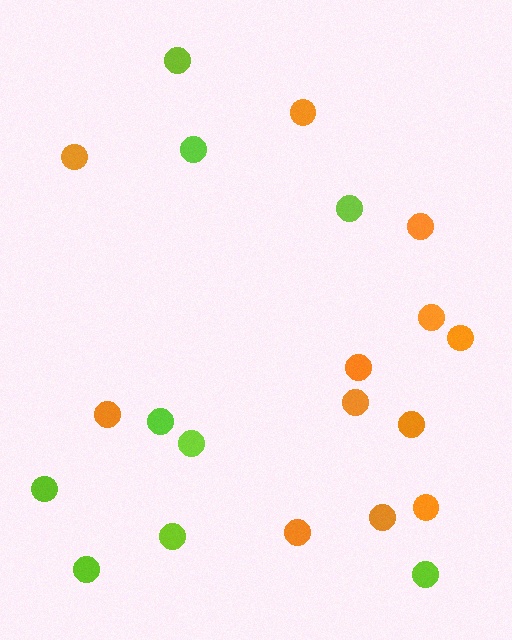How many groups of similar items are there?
There are 2 groups: one group of lime circles (9) and one group of orange circles (12).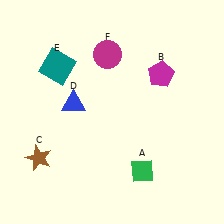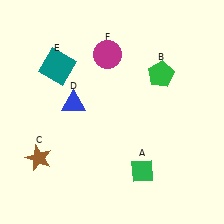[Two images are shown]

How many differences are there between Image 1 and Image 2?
There is 1 difference between the two images.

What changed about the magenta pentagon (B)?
In Image 1, B is magenta. In Image 2, it changed to green.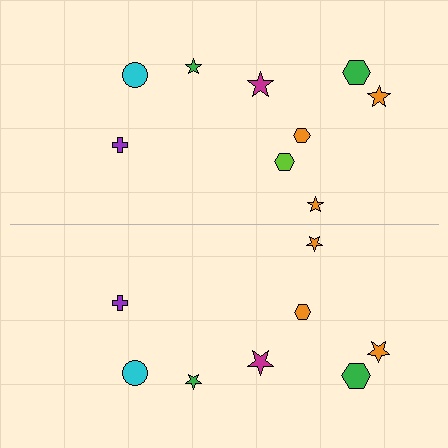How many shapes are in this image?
There are 17 shapes in this image.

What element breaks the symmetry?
A lime hexagon is missing from the bottom side.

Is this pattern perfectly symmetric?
No, the pattern is not perfectly symmetric. A lime hexagon is missing from the bottom side.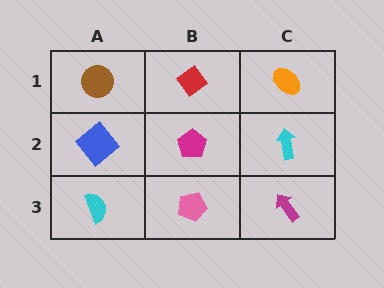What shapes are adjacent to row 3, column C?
A cyan arrow (row 2, column C), a pink pentagon (row 3, column B).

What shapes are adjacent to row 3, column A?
A blue diamond (row 2, column A), a pink pentagon (row 3, column B).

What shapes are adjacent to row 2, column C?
An orange ellipse (row 1, column C), a magenta arrow (row 3, column C), a magenta pentagon (row 2, column B).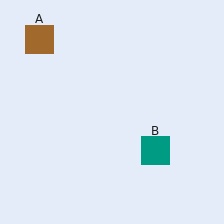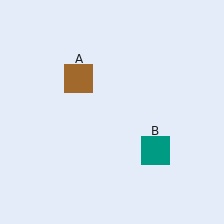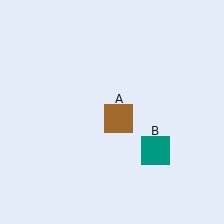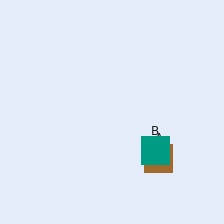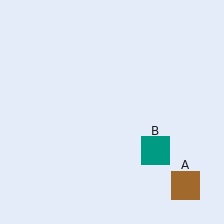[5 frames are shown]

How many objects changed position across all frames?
1 object changed position: brown square (object A).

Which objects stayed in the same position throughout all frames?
Teal square (object B) remained stationary.